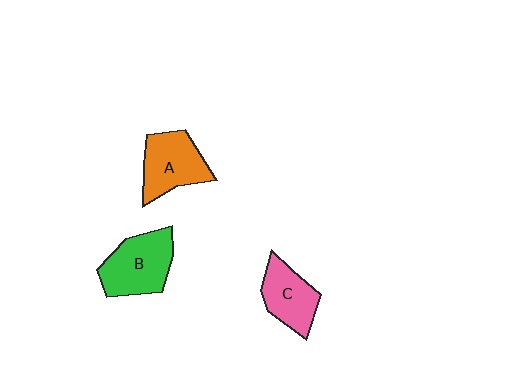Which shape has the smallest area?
Shape C (pink).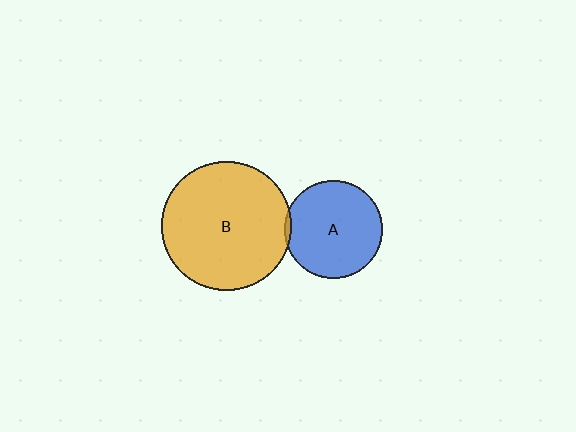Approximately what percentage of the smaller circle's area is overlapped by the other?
Approximately 5%.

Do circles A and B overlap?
Yes.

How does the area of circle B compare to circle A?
Approximately 1.7 times.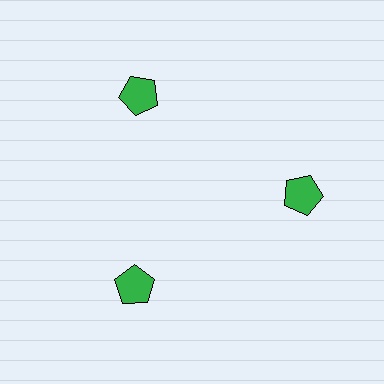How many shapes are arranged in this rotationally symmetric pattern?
There are 3 shapes, arranged in 3 groups of 1.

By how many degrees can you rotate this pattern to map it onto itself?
The pattern maps onto itself every 120 degrees of rotation.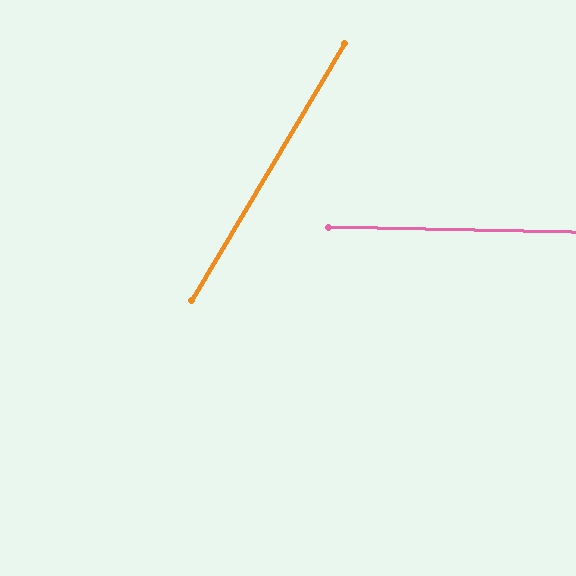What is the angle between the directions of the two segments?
Approximately 61 degrees.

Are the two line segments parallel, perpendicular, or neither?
Neither parallel nor perpendicular — they differ by about 61°.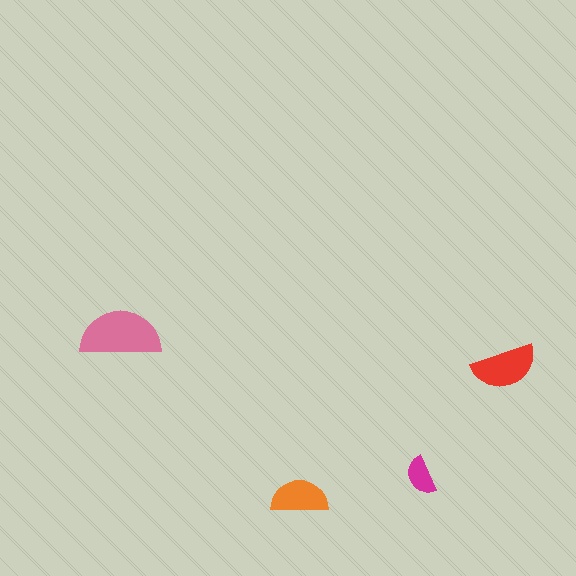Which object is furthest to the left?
The pink semicircle is leftmost.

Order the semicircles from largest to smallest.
the pink one, the red one, the orange one, the magenta one.